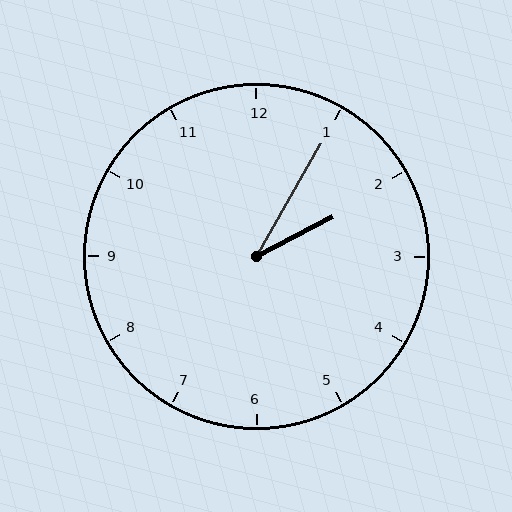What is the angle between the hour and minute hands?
Approximately 32 degrees.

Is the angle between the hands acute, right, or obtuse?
It is acute.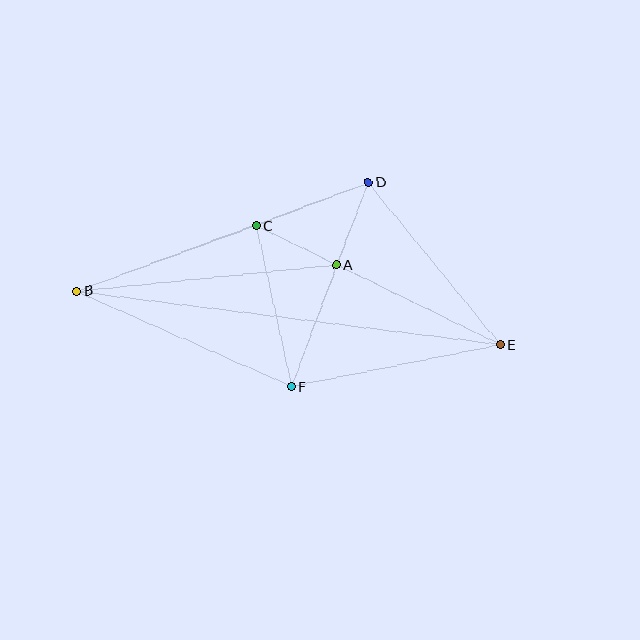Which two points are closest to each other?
Points A and D are closest to each other.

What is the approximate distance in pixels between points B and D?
The distance between B and D is approximately 311 pixels.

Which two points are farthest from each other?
Points B and E are farthest from each other.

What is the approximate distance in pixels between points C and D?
The distance between C and D is approximately 120 pixels.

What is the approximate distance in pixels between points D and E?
The distance between D and E is approximately 209 pixels.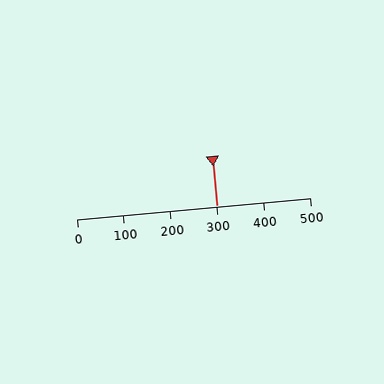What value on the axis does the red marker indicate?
The marker indicates approximately 300.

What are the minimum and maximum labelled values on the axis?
The axis runs from 0 to 500.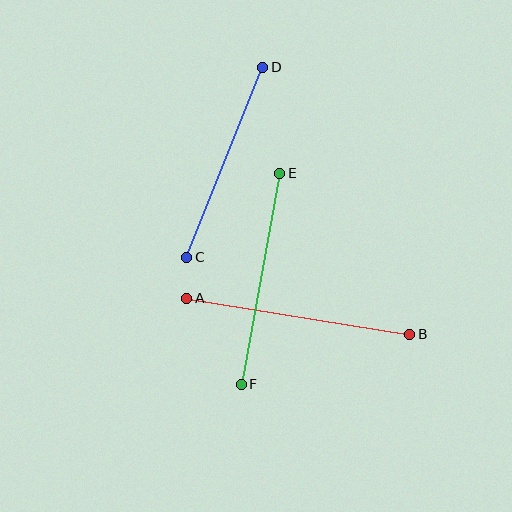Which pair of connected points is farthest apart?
Points A and B are farthest apart.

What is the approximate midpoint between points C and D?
The midpoint is at approximately (225, 162) pixels.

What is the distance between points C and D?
The distance is approximately 205 pixels.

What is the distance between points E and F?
The distance is approximately 214 pixels.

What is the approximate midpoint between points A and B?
The midpoint is at approximately (298, 316) pixels.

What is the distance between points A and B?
The distance is approximately 226 pixels.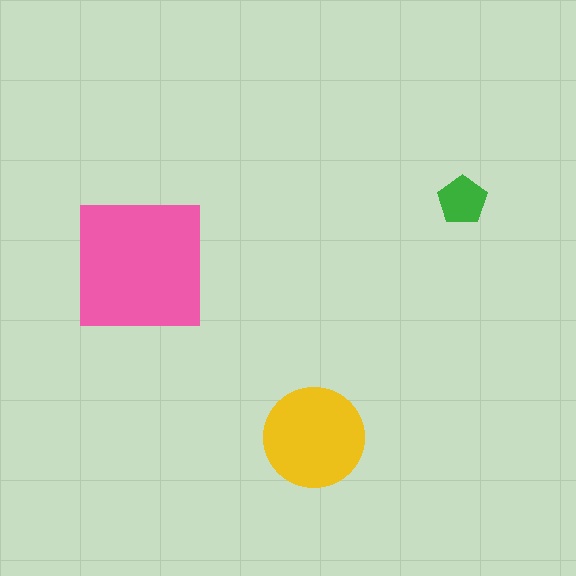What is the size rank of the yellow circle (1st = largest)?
2nd.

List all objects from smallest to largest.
The green pentagon, the yellow circle, the pink square.